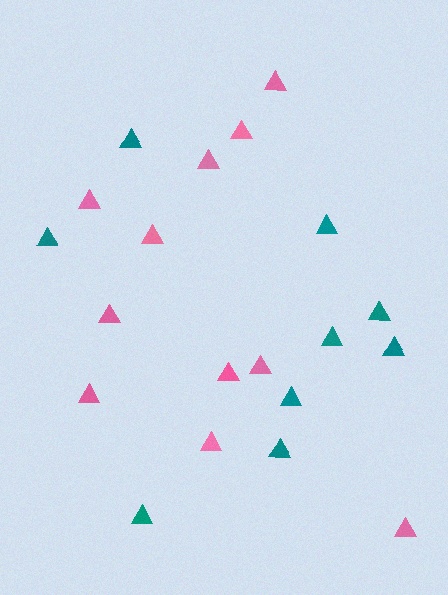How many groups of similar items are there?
There are 2 groups: one group of pink triangles (11) and one group of teal triangles (9).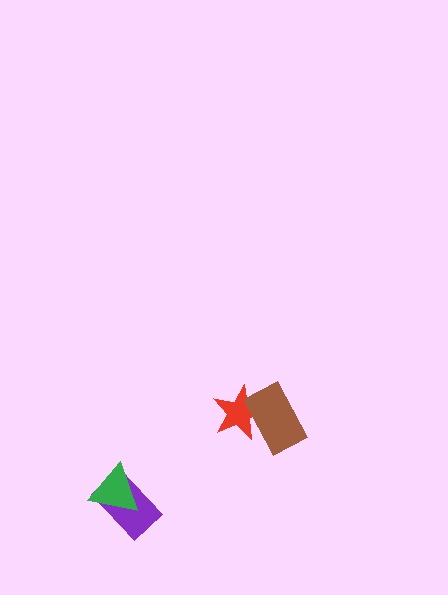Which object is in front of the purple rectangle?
The green triangle is in front of the purple rectangle.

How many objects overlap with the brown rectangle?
1 object overlaps with the brown rectangle.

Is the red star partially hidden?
Yes, it is partially covered by another shape.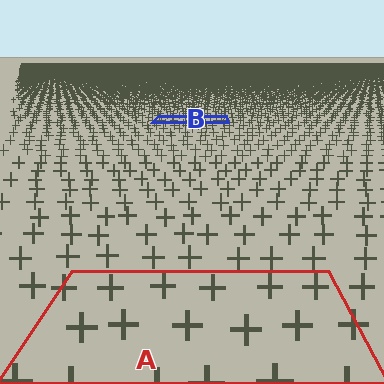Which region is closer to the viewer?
Region A is closer. The texture elements there are larger and more spread out.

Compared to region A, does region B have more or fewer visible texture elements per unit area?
Region B has more texture elements per unit area — they are packed more densely because it is farther away.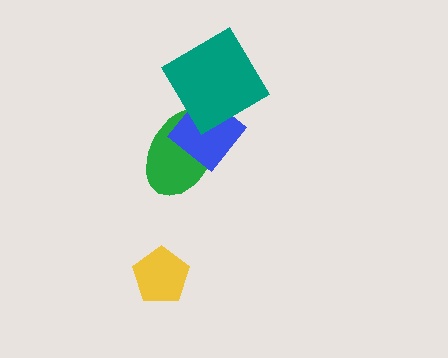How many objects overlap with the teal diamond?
1 object overlaps with the teal diamond.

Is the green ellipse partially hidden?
Yes, it is partially covered by another shape.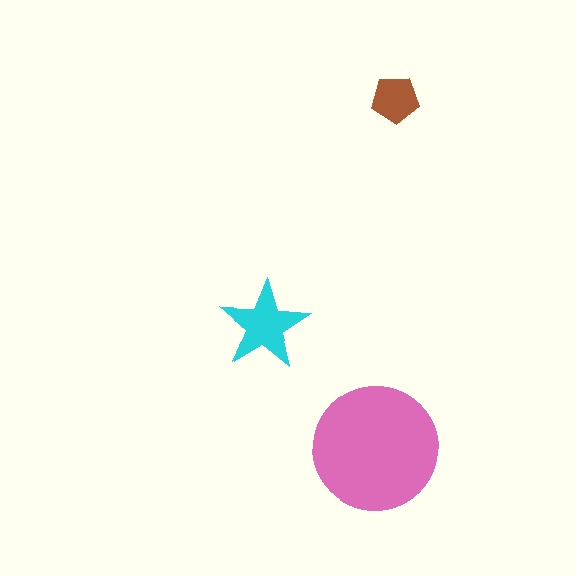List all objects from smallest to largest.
The brown pentagon, the cyan star, the pink circle.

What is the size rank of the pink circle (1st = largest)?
1st.